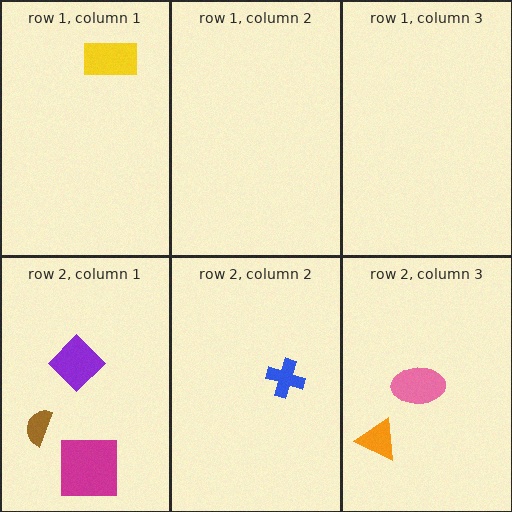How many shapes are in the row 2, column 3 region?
2.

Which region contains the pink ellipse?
The row 2, column 3 region.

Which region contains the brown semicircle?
The row 2, column 1 region.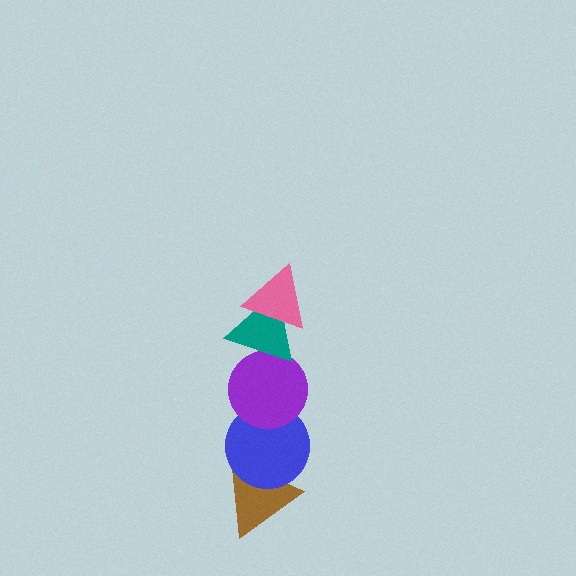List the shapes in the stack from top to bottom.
From top to bottom: the pink triangle, the teal triangle, the purple circle, the blue circle, the brown triangle.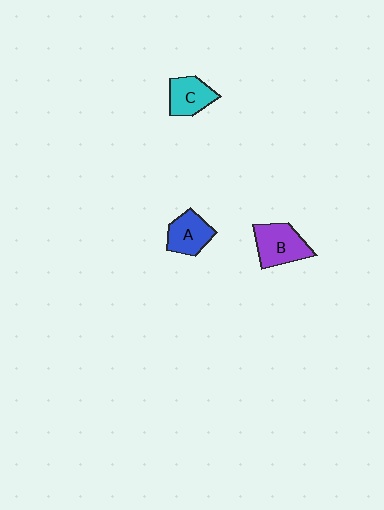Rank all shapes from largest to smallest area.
From largest to smallest: B (purple), A (blue), C (cyan).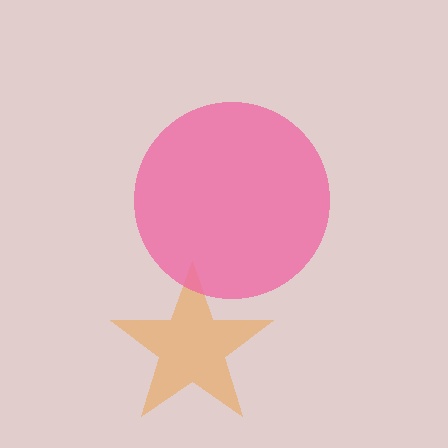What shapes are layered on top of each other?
The layered shapes are: an orange star, a pink circle.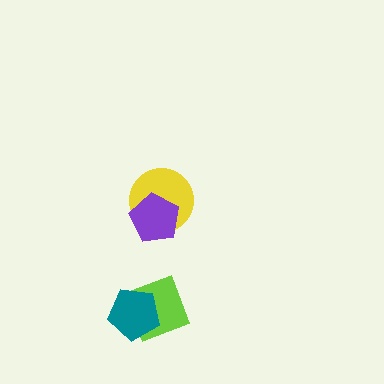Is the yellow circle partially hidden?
Yes, it is partially covered by another shape.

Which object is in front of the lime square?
The teal pentagon is in front of the lime square.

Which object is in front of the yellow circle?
The purple pentagon is in front of the yellow circle.